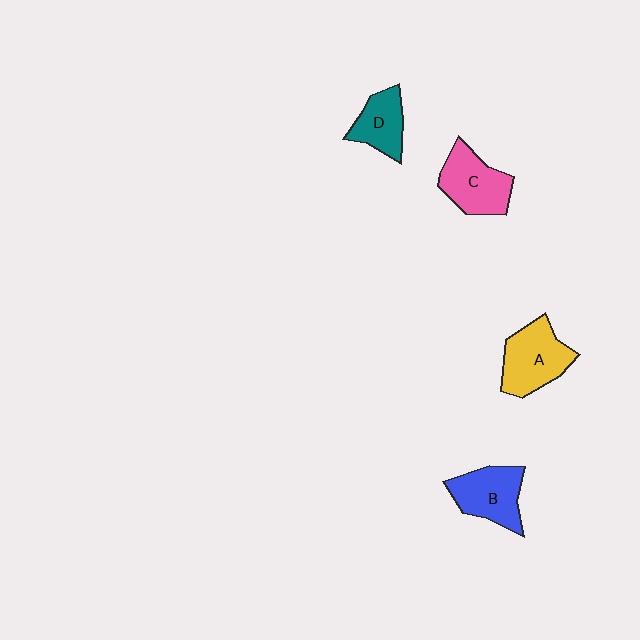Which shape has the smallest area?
Shape D (teal).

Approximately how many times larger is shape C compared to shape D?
Approximately 1.3 times.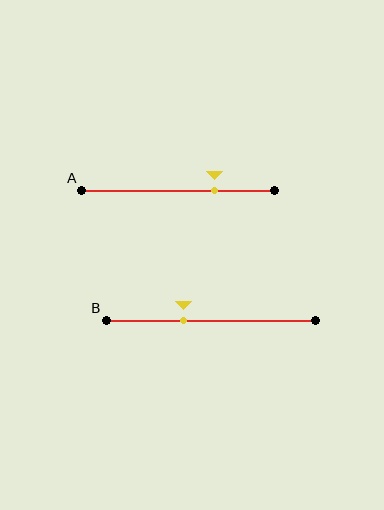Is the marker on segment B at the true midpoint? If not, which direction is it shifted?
No, the marker on segment B is shifted to the left by about 13% of the segment length.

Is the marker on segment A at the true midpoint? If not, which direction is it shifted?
No, the marker on segment A is shifted to the right by about 19% of the segment length.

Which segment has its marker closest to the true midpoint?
Segment B has its marker closest to the true midpoint.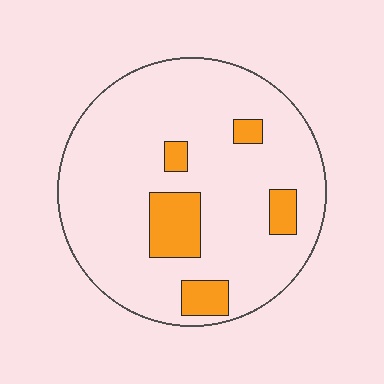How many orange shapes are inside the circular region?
5.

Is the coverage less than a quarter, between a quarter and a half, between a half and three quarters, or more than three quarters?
Less than a quarter.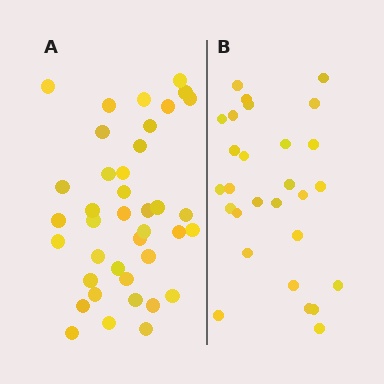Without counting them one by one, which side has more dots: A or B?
Region A (the left region) has more dots.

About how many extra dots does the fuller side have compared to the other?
Region A has roughly 12 or so more dots than region B.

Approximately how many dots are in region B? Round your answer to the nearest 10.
About 30 dots. (The exact count is 28, which rounds to 30.)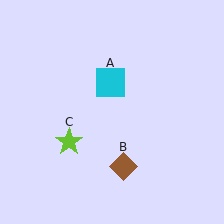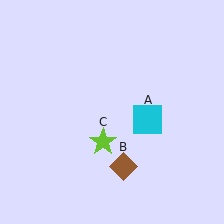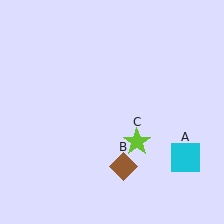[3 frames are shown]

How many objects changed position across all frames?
2 objects changed position: cyan square (object A), lime star (object C).